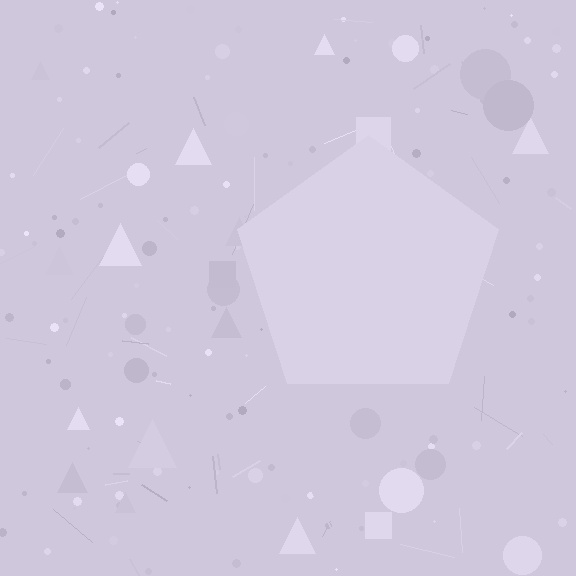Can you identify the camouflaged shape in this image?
The camouflaged shape is a pentagon.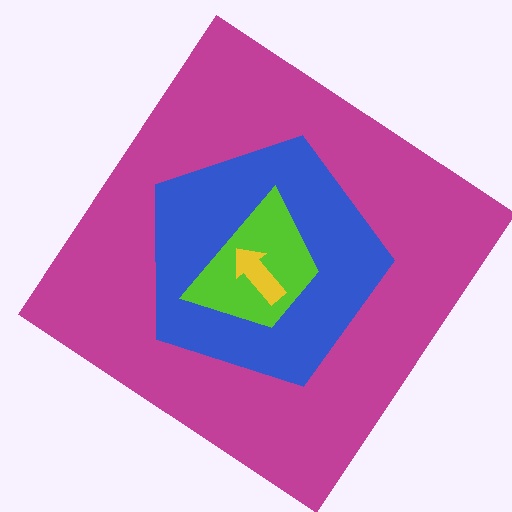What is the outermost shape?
The magenta diamond.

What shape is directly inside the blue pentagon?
The lime trapezoid.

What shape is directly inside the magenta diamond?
The blue pentagon.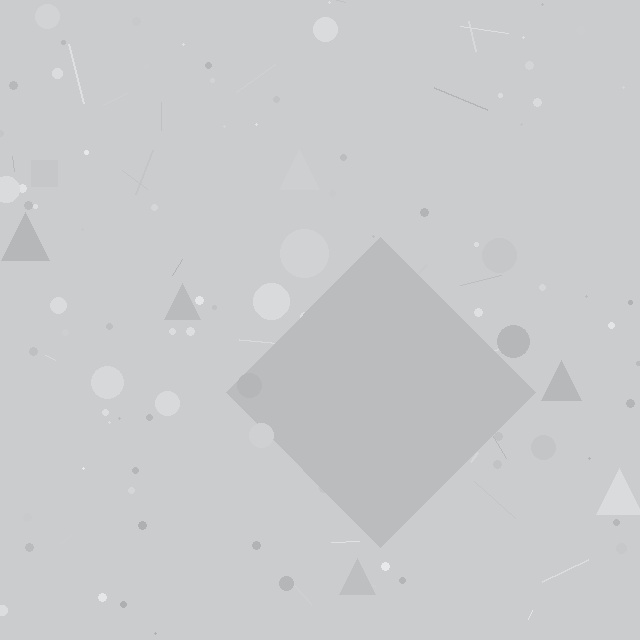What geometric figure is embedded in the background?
A diamond is embedded in the background.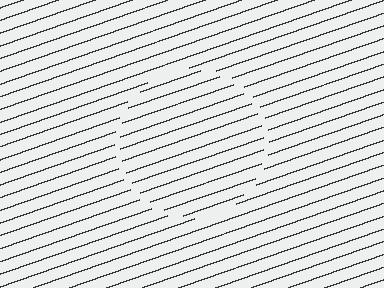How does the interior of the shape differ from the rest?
The interior of the shape contains the same grating, shifted by half a period — the contour is defined by the phase discontinuity where line-ends from the inner and outer gratings abut.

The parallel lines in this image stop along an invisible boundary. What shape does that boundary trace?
An illusory circle. The interior of the shape contains the same grating, shifted by half a period — the contour is defined by the phase discontinuity where line-ends from the inner and outer gratings abut.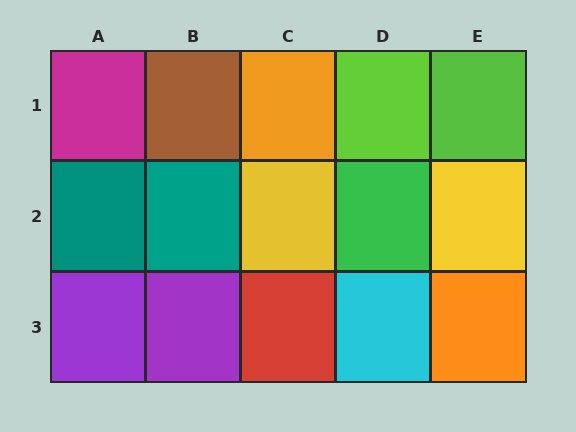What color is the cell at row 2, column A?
Teal.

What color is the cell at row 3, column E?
Orange.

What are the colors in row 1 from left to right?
Magenta, brown, orange, lime, lime.